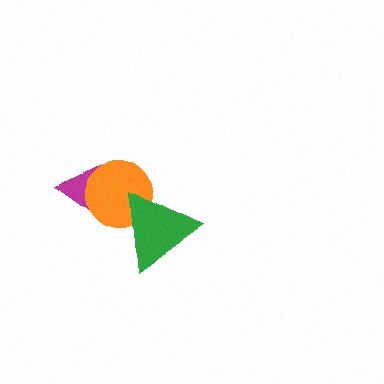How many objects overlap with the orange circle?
2 objects overlap with the orange circle.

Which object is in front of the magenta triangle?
The orange circle is in front of the magenta triangle.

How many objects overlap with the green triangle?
1 object overlaps with the green triangle.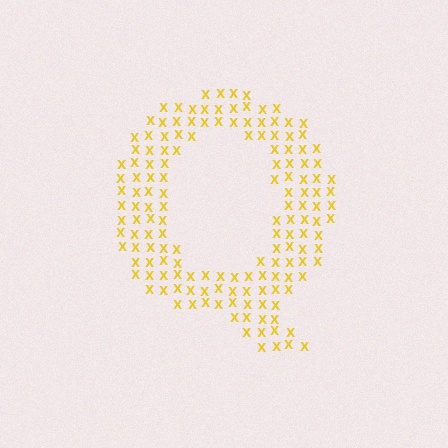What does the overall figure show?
The overall figure shows the letter Q.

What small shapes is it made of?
It is made of small letter X's.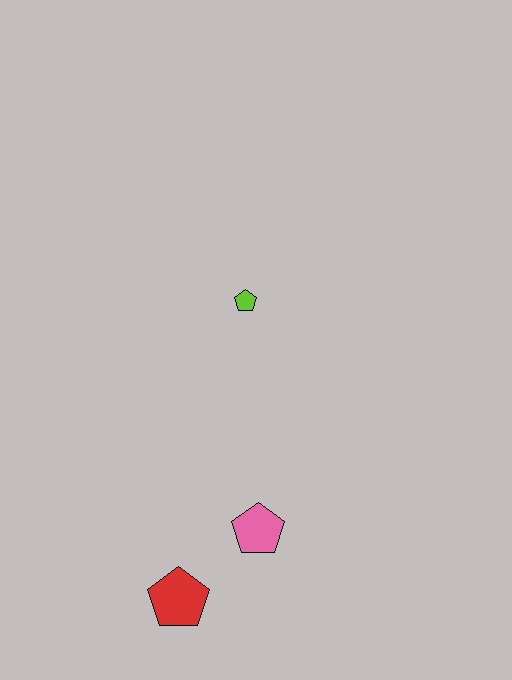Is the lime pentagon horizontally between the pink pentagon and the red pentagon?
Yes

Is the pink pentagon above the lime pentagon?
No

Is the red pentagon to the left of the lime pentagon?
Yes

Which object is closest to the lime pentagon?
The pink pentagon is closest to the lime pentagon.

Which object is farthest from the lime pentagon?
The red pentagon is farthest from the lime pentagon.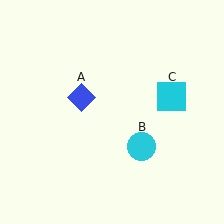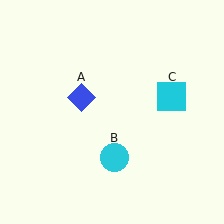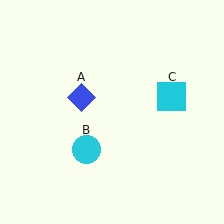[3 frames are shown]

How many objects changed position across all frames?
1 object changed position: cyan circle (object B).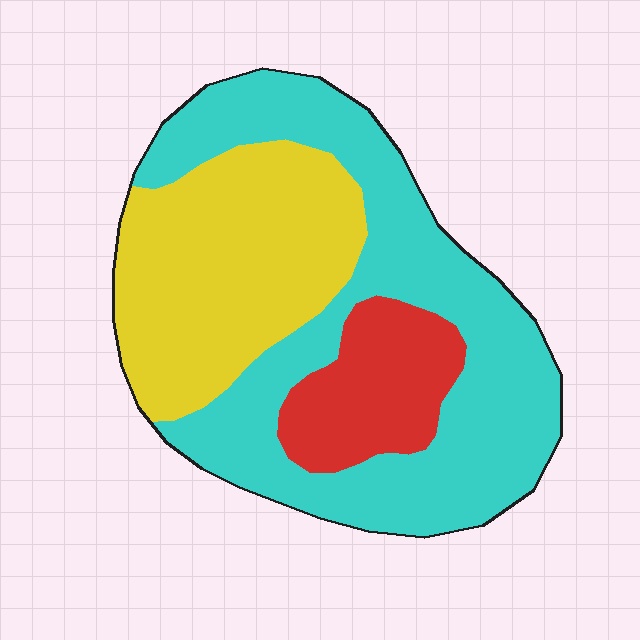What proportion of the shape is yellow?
Yellow takes up about one third (1/3) of the shape.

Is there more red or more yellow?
Yellow.